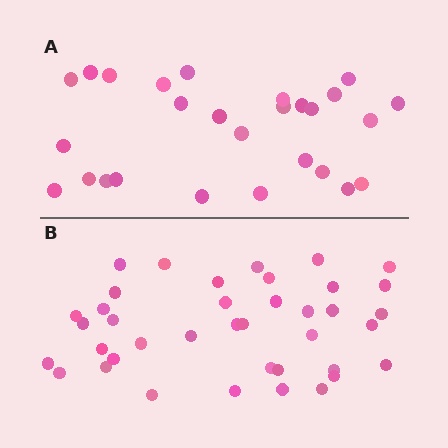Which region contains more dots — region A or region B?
Region B (the bottom region) has more dots.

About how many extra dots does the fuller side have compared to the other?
Region B has roughly 12 or so more dots than region A.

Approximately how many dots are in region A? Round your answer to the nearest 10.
About 30 dots. (The exact count is 27, which rounds to 30.)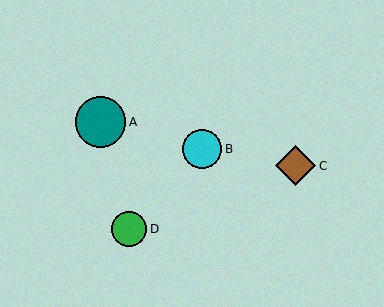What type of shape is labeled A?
Shape A is a teal circle.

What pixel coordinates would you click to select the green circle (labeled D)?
Click at (129, 229) to select the green circle D.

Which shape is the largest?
The teal circle (labeled A) is the largest.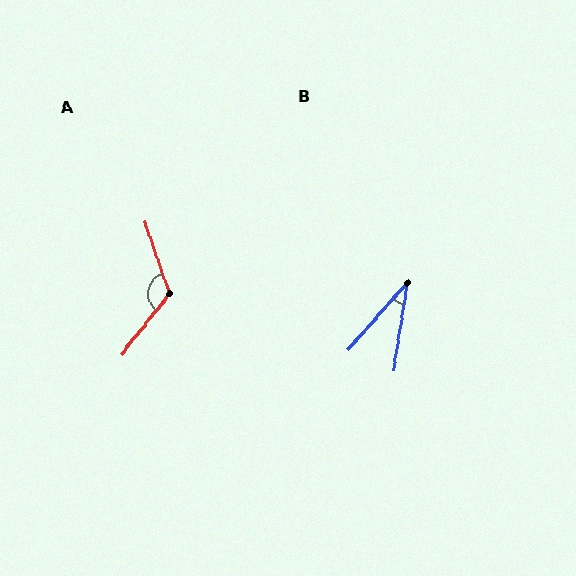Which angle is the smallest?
B, at approximately 33 degrees.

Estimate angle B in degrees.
Approximately 33 degrees.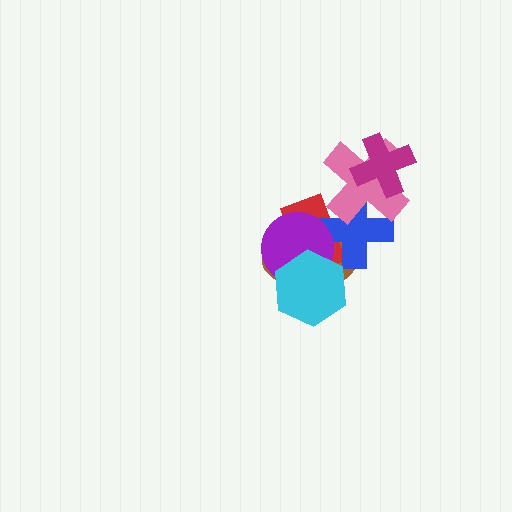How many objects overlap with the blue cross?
4 objects overlap with the blue cross.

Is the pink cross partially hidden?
Yes, it is partially covered by another shape.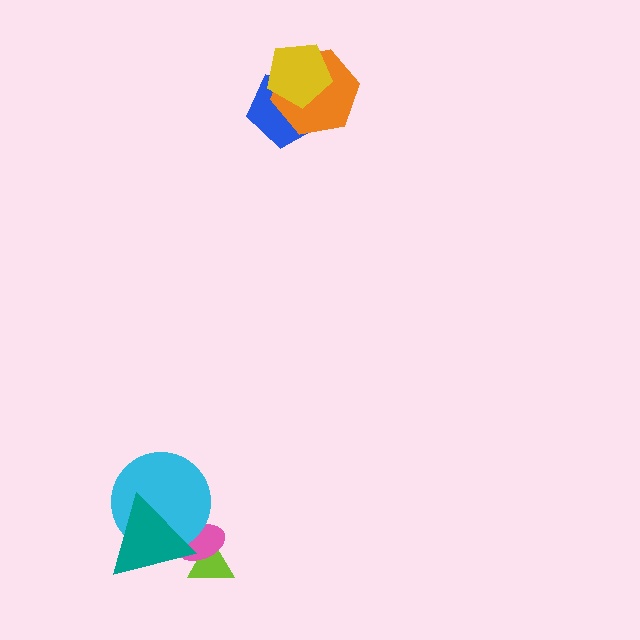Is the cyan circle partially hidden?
Yes, it is partially covered by another shape.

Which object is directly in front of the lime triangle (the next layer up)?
The pink ellipse is directly in front of the lime triangle.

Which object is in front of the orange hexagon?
The yellow pentagon is in front of the orange hexagon.